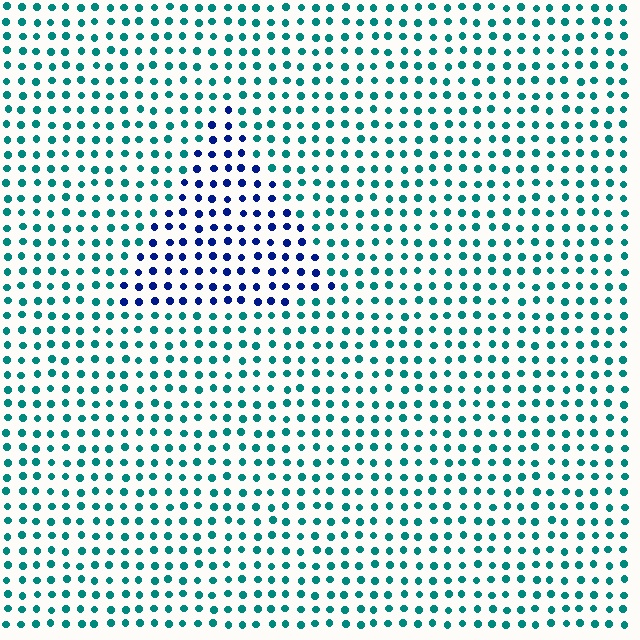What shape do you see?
I see a triangle.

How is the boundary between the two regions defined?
The boundary is defined purely by a slight shift in hue (about 55 degrees). Spacing, size, and orientation are identical on both sides.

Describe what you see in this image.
The image is filled with small teal elements in a uniform arrangement. A triangle-shaped region is visible where the elements are tinted to a slightly different hue, forming a subtle color boundary.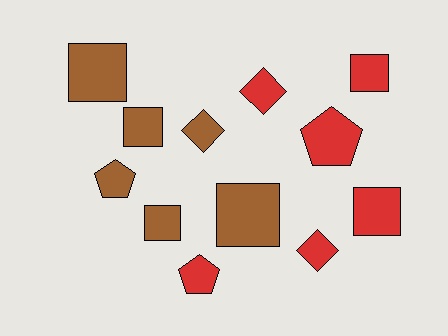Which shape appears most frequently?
Square, with 6 objects.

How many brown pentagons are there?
There is 1 brown pentagon.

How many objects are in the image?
There are 12 objects.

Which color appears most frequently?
Red, with 6 objects.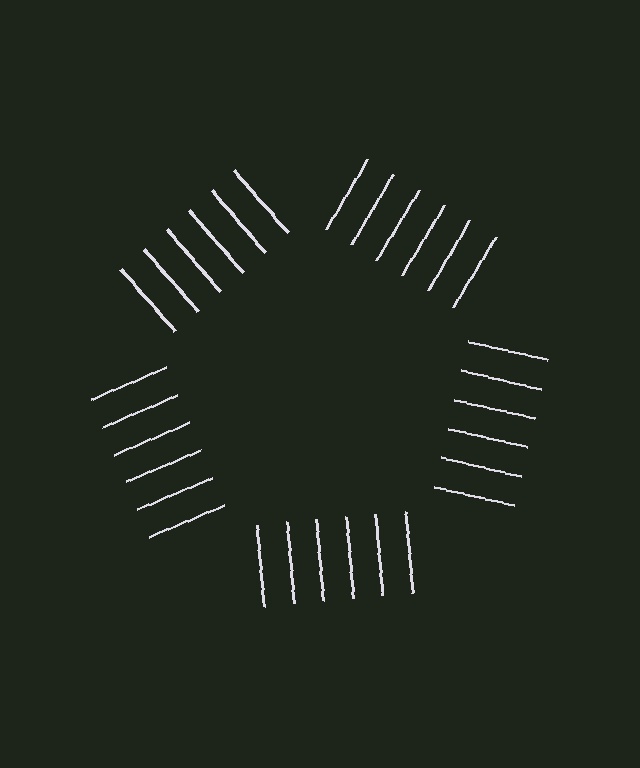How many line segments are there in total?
30 — 6 along each of the 5 edges.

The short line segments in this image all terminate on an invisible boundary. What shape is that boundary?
An illusory pentagon — the line segments terminate on its edges but no continuous stroke is drawn.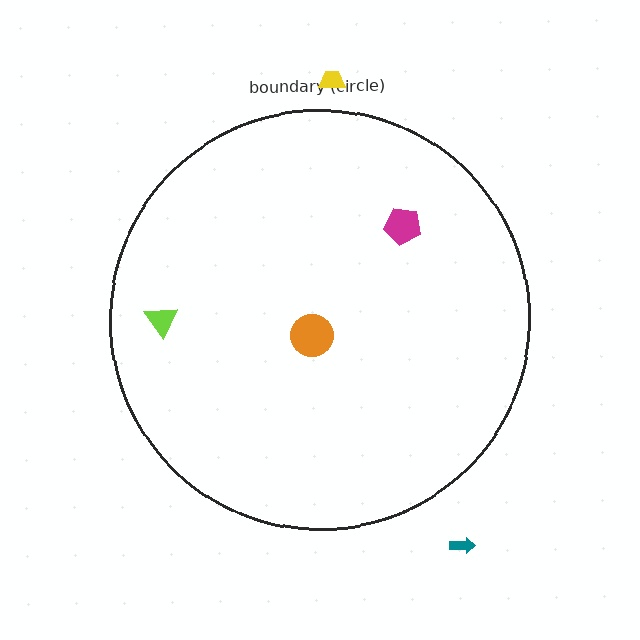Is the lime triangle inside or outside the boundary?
Inside.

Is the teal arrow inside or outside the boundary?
Outside.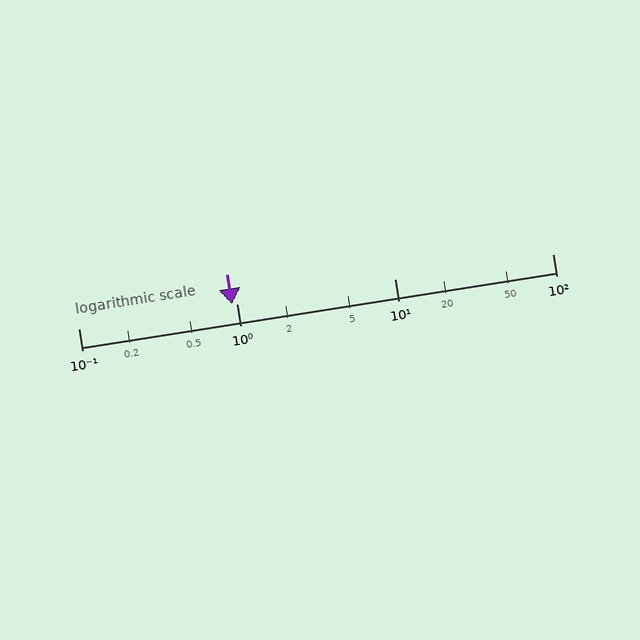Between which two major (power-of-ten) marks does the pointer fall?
The pointer is between 0.1 and 1.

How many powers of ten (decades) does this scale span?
The scale spans 3 decades, from 0.1 to 100.